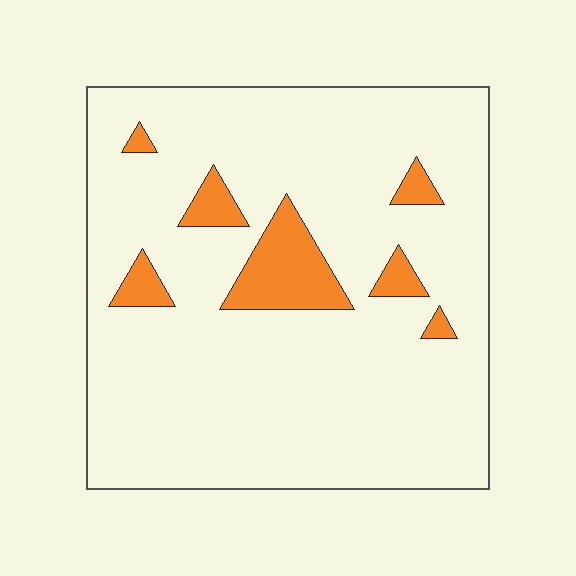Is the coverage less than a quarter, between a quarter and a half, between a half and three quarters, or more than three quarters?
Less than a quarter.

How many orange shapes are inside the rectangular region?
7.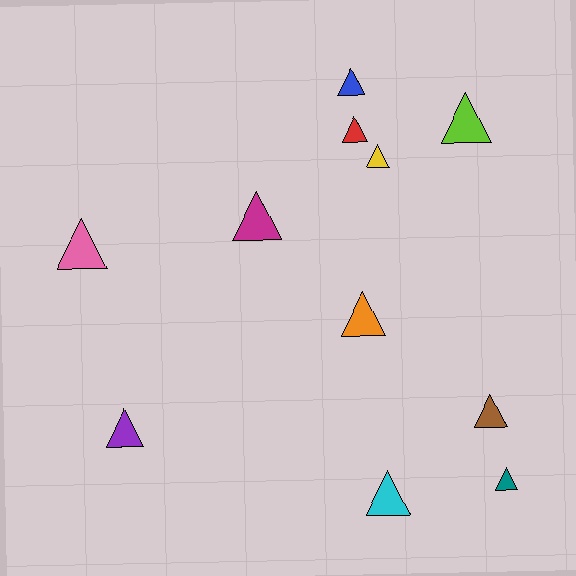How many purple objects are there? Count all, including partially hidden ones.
There is 1 purple object.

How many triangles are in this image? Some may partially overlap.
There are 11 triangles.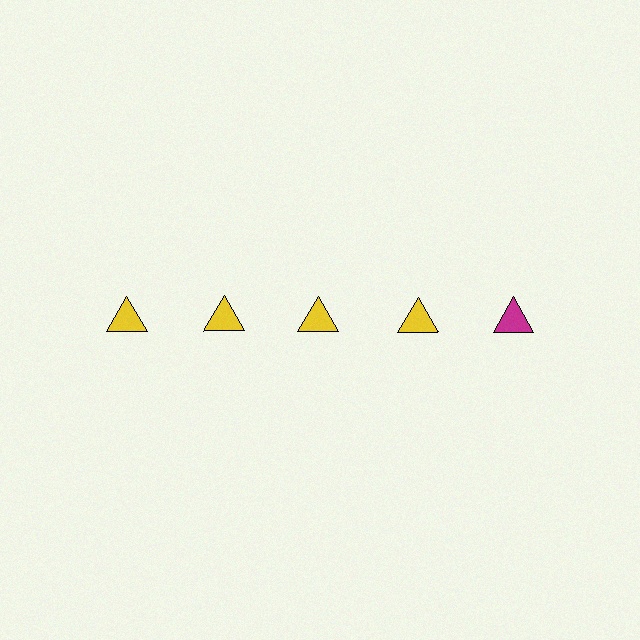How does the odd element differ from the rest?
It has a different color: magenta instead of yellow.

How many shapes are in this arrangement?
There are 5 shapes arranged in a grid pattern.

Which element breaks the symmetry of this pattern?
The magenta triangle in the top row, rightmost column breaks the symmetry. All other shapes are yellow triangles.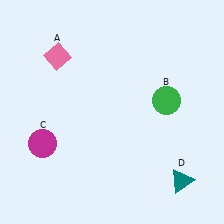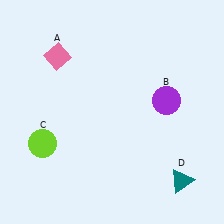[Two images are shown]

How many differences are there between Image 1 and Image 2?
There are 2 differences between the two images.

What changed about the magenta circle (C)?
In Image 1, C is magenta. In Image 2, it changed to lime.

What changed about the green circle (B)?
In Image 1, B is green. In Image 2, it changed to purple.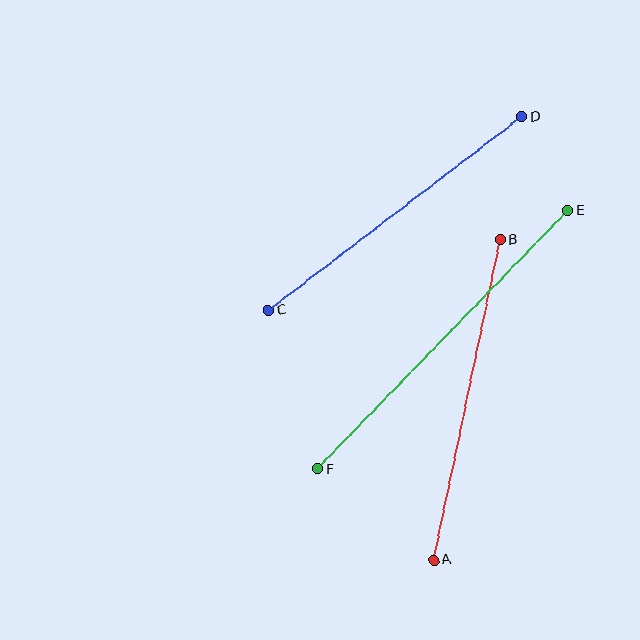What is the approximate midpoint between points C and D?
The midpoint is at approximately (395, 214) pixels.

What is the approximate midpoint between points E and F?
The midpoint is at approximately (443, 340) pixels.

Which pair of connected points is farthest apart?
Points E and F are farthest apart.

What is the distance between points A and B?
The distance is approximately 327 pixels.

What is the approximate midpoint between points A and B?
The midpoint is at approximately (467, 400) pixels.